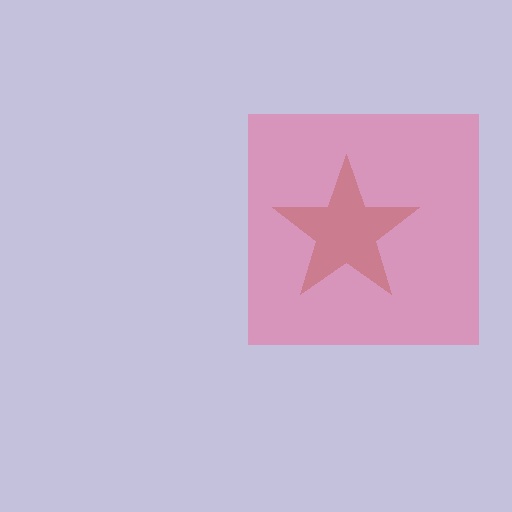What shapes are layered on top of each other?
The layered shapes are: a brown star, a pink square.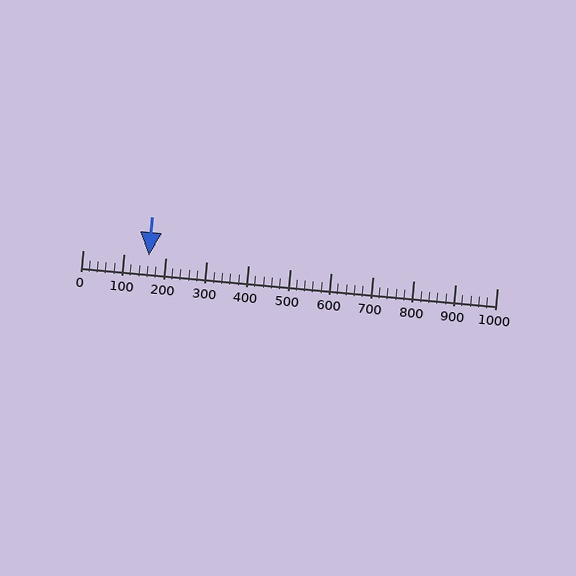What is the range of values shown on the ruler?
The ruler shows values from 0 to 1000.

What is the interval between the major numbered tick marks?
The major tick marks are spaced 100 units apart.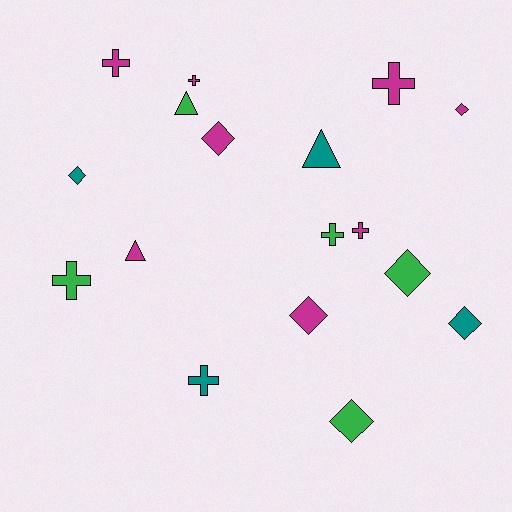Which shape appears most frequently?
Cross, with 7 objects.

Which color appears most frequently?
Magenta, with 8 objects.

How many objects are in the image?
There are 17 objects.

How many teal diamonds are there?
There are 2 teal diamonds.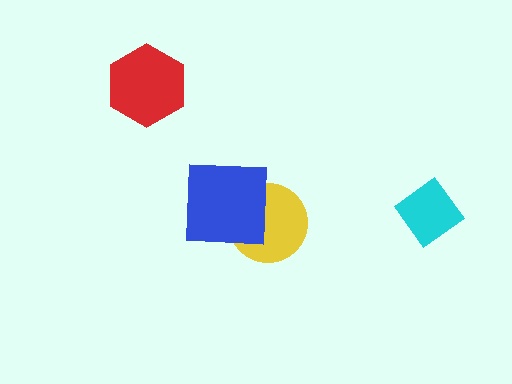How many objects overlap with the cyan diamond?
0 objects overlap with the cyan diamond.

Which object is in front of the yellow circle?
The blue square is in front of the yellow circle.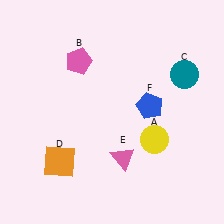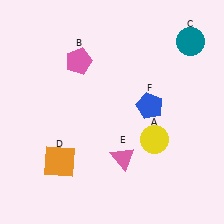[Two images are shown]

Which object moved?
The teal circle (C) moved up.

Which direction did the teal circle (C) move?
The teal circle (C) moved up.